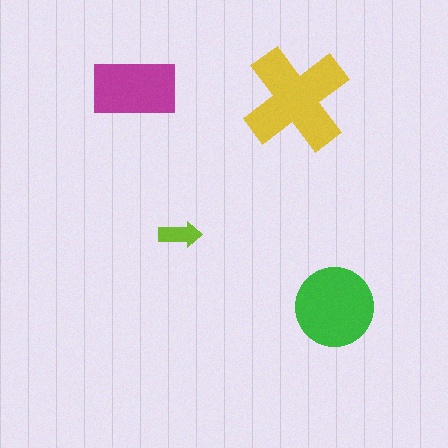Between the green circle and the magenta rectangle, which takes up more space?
The green circle.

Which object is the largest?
The yellow cross.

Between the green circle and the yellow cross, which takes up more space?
The yellow cross.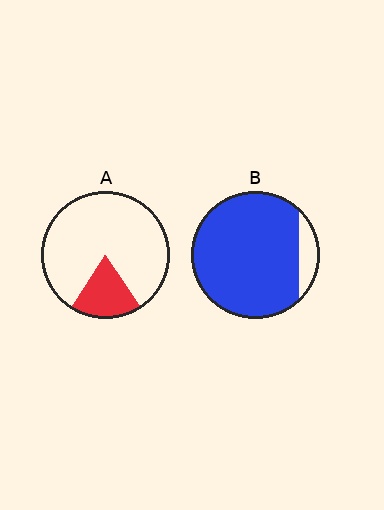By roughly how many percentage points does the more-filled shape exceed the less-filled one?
By roughly 70 percentage points (B over A).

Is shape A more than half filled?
No.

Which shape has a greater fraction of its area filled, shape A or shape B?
Shape B.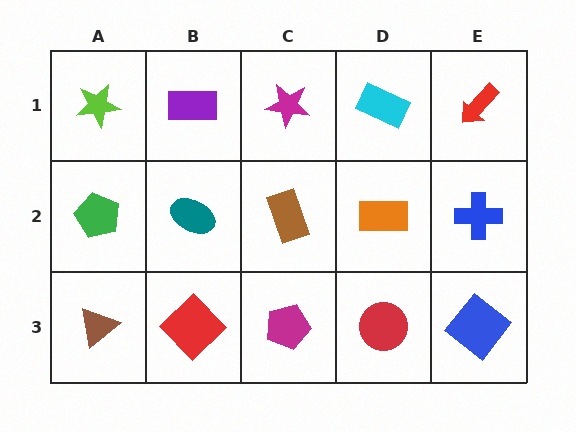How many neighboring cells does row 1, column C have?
3.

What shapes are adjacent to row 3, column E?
A blue cross (row 2, column E), a red circle (row 3, column D).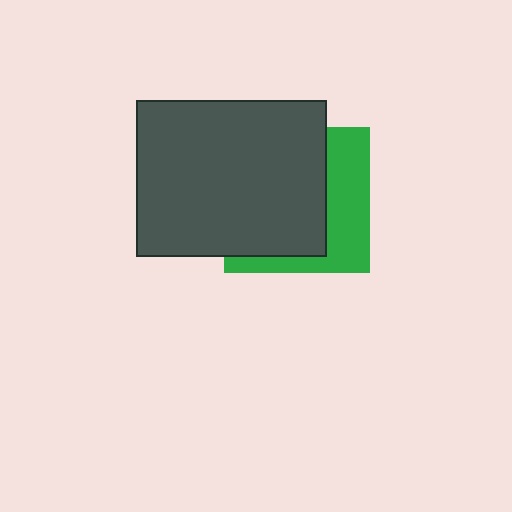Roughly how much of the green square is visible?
A small part of it is visible (roughly 37%).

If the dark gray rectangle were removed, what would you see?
You would see the complete green square.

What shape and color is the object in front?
The object in front is a dark gray rectangle.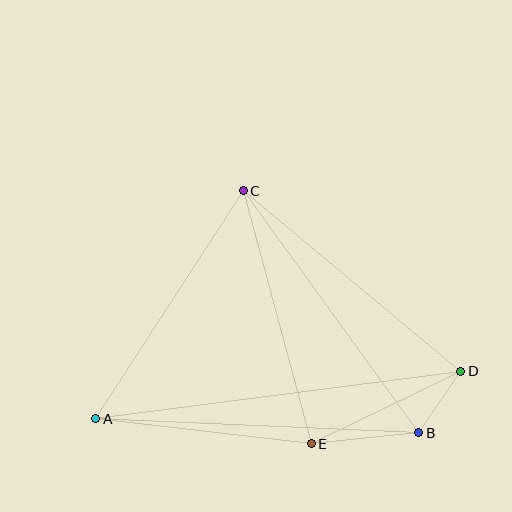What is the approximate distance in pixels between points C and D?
The distance between C and D is approximately 283 pixels.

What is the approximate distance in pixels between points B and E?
The distance between B and E is approximately 108 pixels.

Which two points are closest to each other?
Points B and D are closest to each other.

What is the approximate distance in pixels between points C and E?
The distance between C and E is approximately 262 pixels.